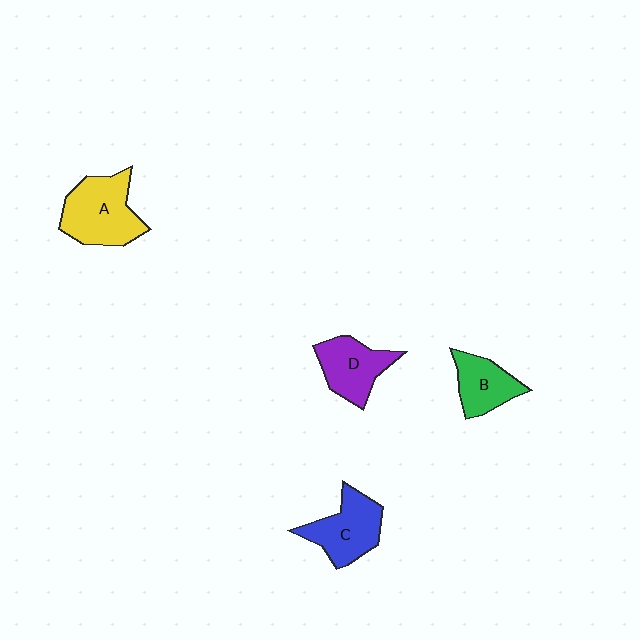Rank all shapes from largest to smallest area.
From largest to smallest: A (yellow), C (blue), D (purple), B (green).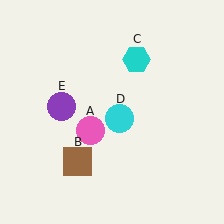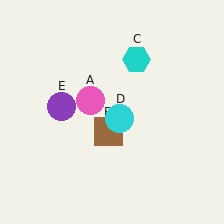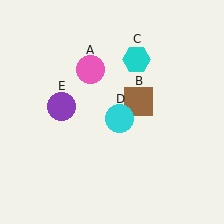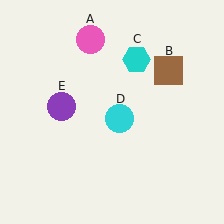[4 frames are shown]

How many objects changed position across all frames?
2 objects changed position: pink circle (object A), brown square (object B).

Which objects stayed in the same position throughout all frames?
Cyan hexagon (object C) and cyan circle (object D) and purple circle (object E) remained stationary.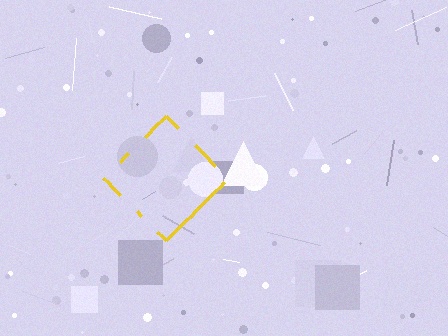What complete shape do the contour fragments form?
The contour fragments form a diamond.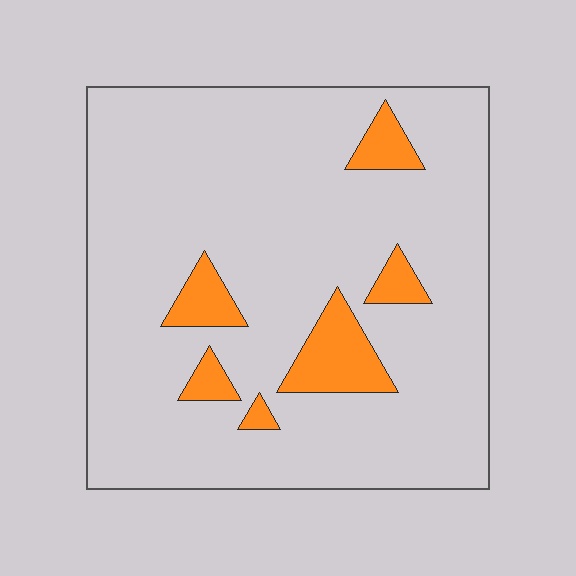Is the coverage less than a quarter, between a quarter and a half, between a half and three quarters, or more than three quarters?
Less than a quarter.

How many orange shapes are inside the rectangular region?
6.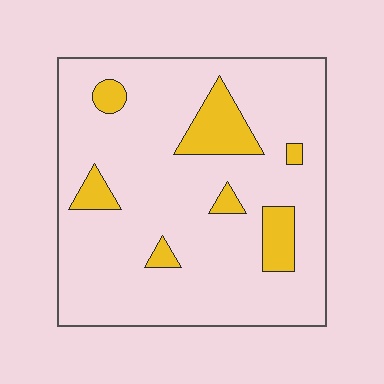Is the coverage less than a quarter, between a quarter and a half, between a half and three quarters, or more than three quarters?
Less than a quarter.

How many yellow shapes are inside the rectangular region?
7.